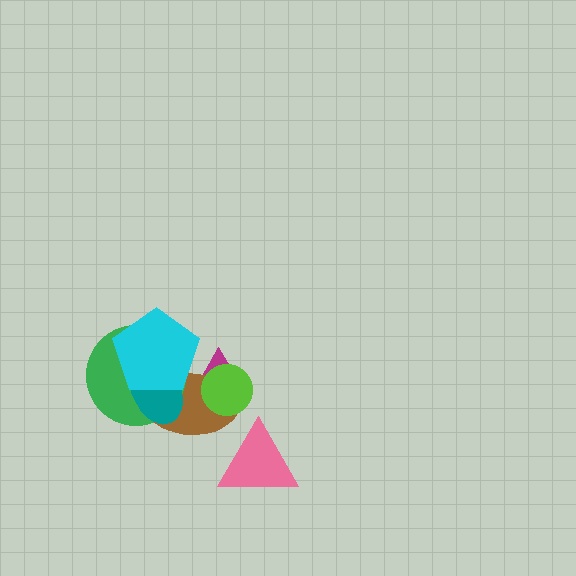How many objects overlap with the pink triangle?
0 objects overlap with the pink triangle.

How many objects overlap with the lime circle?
2 objects overlap with the lime circle.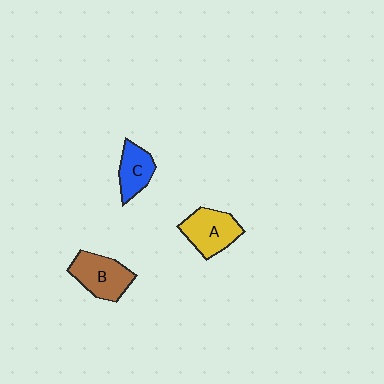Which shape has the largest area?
Shape B (brown).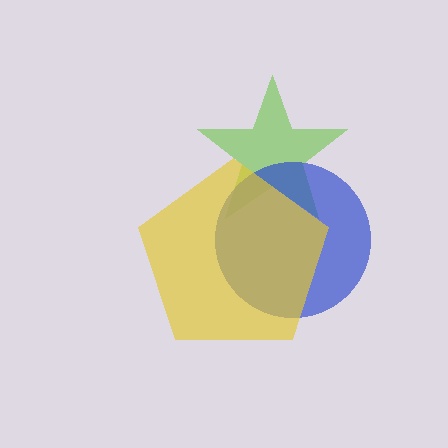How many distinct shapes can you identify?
There are 3 distinct shapes: a lime star, a blue circle, a yellow pentagon.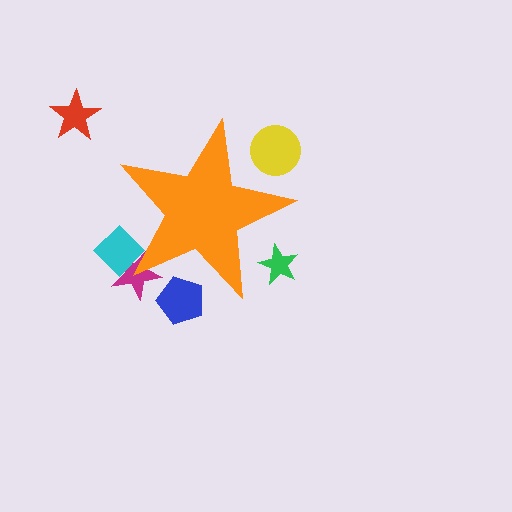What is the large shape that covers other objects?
An orange star.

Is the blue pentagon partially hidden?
Yes, the blue pentagon is partially hidden behind the orange star.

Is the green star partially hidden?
Yes, the green star is partially hidden behind the orange star.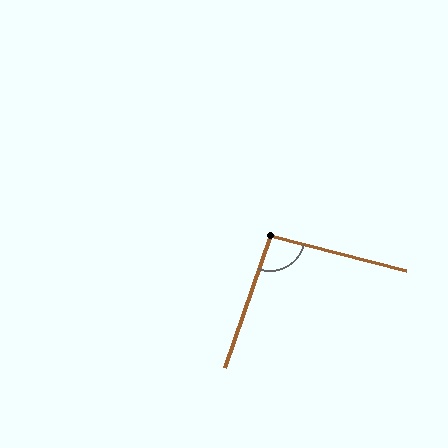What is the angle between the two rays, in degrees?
Approximately 94 degrees.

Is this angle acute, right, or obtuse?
It is approximately a right angle.